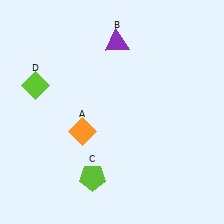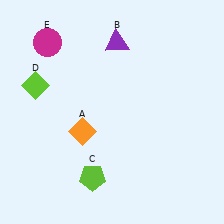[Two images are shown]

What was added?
A magenta circle (E) was added in Image 2.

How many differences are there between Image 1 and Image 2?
There is 1 difference between the two images.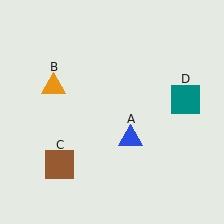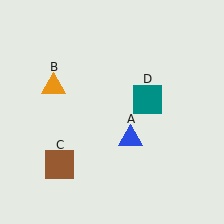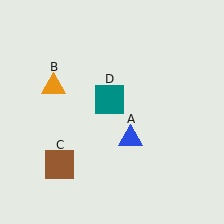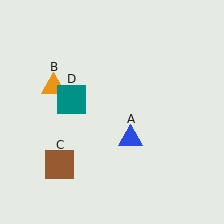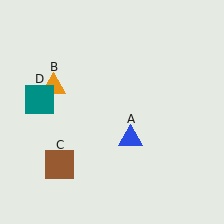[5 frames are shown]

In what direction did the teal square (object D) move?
The teal square (object D) moved left.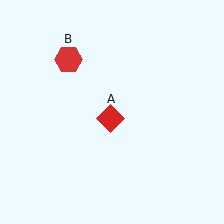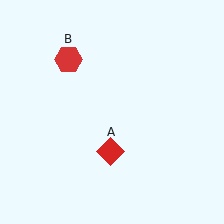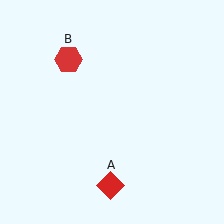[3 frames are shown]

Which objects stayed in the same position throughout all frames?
Red hexagon (object B) remained stationary.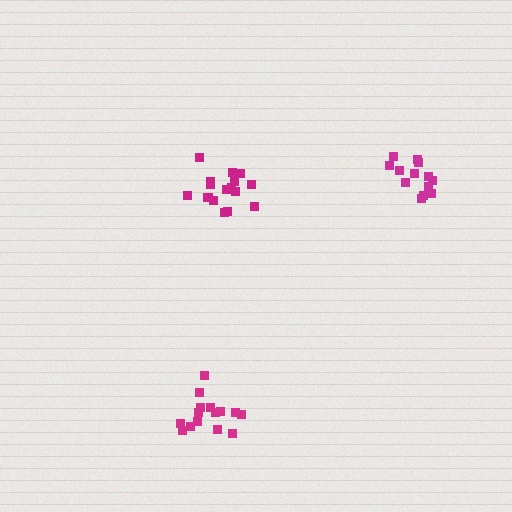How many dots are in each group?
Group 1: 16 dots, Group 2: 15 dots, Group 3: 13 dots (44 total).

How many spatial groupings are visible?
There are 3 spatial groupings.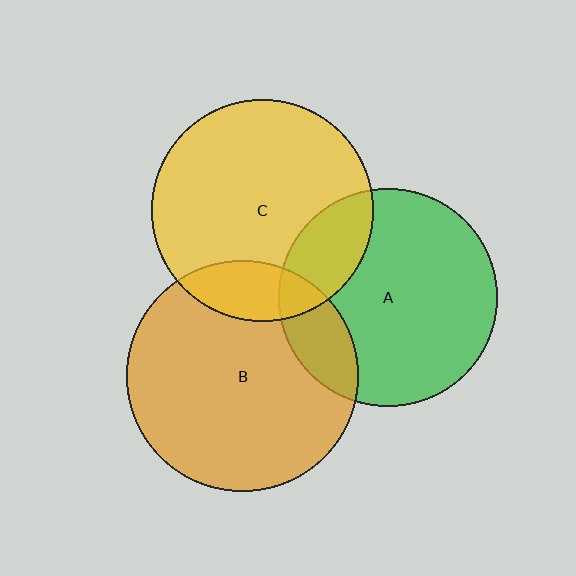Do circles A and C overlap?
Yes.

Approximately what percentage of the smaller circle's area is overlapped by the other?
Approximately 20%.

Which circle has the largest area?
Circle B (orange).